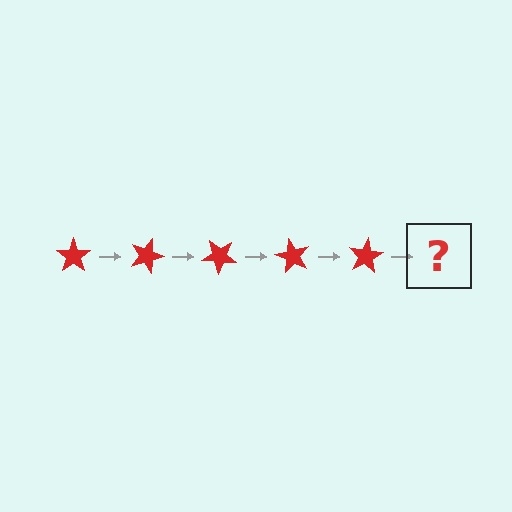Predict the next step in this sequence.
The next step is a red star rotated 100 degrees.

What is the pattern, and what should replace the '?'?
The pattern is that the star rotates 20 degrees each step. The '?' should be a red star rotated 100 degrees.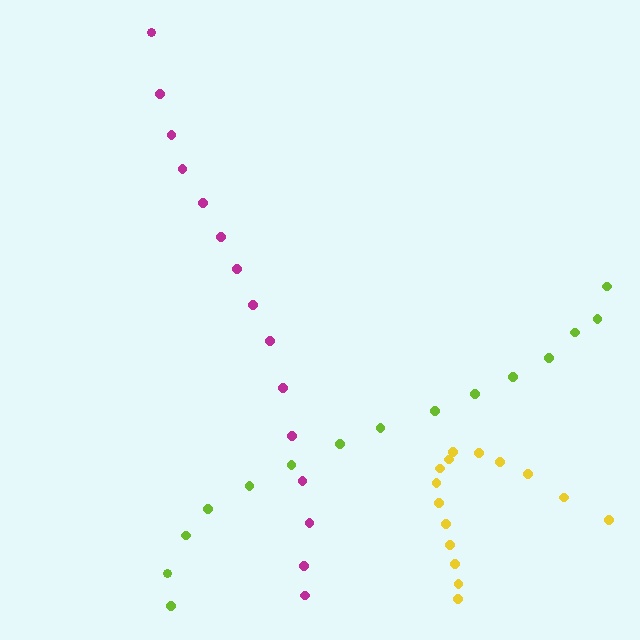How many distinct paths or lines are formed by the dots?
There are 3 distinct paths.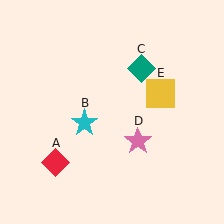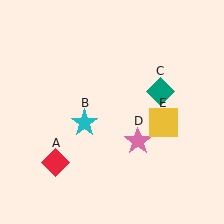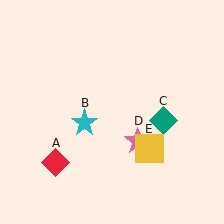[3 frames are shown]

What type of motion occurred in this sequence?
The teal diamond (object C), yellow square (object E) rotated clockwise around the center of the scene.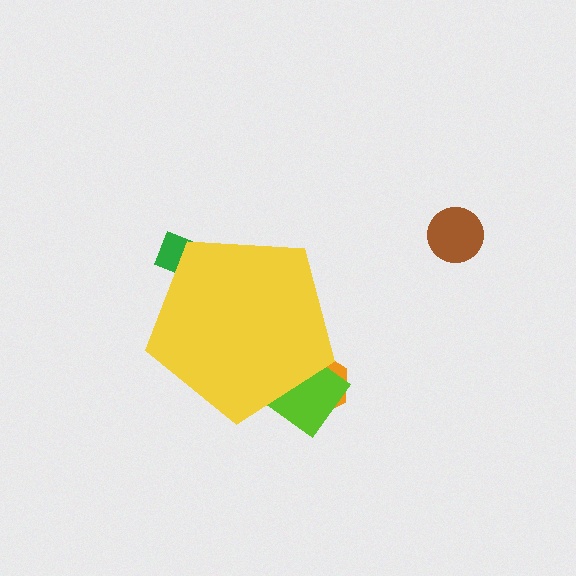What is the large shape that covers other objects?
A yellow pentagon.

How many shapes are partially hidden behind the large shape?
3 shapes are partially hidden.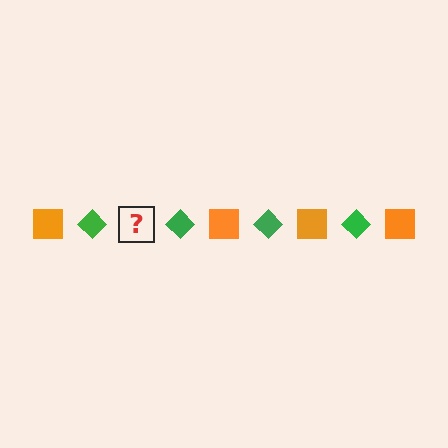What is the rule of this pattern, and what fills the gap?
The rule is that the pattern alternates between orange square and green diamond. The gap should be filled with an orange square.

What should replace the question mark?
The question mark should be replaced with an orange square.